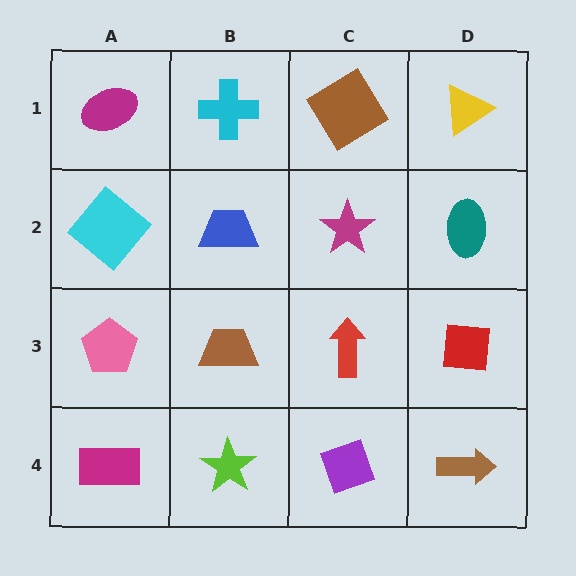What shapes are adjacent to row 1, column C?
A magenta star (row 2, column C), a cyan cross (row 1, column B), a yellow triangle (row 1, column D).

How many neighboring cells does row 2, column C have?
4.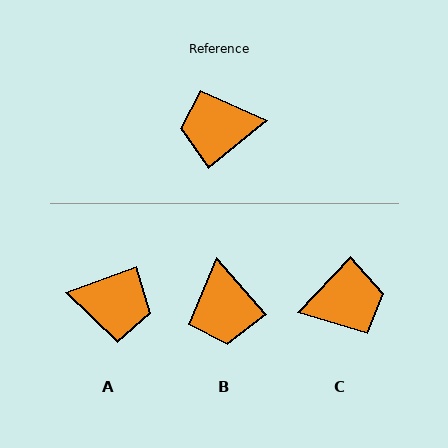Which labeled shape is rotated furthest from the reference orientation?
C, about 173 degrees away.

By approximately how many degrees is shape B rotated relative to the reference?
Approximately 92 degrees counter-clockwise.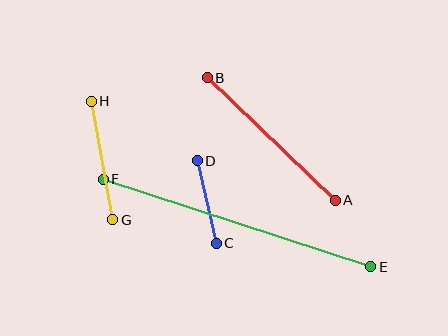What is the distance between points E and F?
The distance is approximately 281 pixels.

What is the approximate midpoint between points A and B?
The midpoint is at approximately (271, 139) pixels.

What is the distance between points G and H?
The distance is approximately 121 pixels.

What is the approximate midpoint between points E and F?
The midpoint is at approximately (237, 223) pixels.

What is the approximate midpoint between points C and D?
The midpoint is at approximately (207, 202) pixels.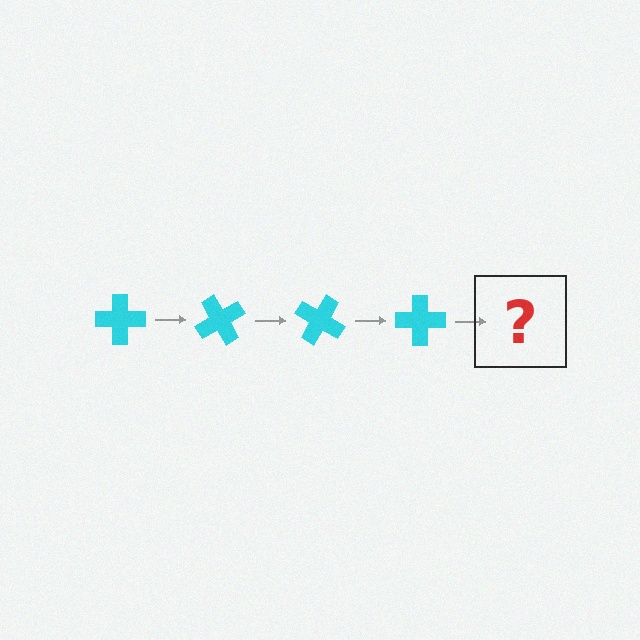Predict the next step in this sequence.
The next step is a cyan cross rotated 240 degrees.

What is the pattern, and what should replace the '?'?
The pattern is that the cross rotates 60 degrees each step. The '?' should be a cyan cross rotated 240 degrees.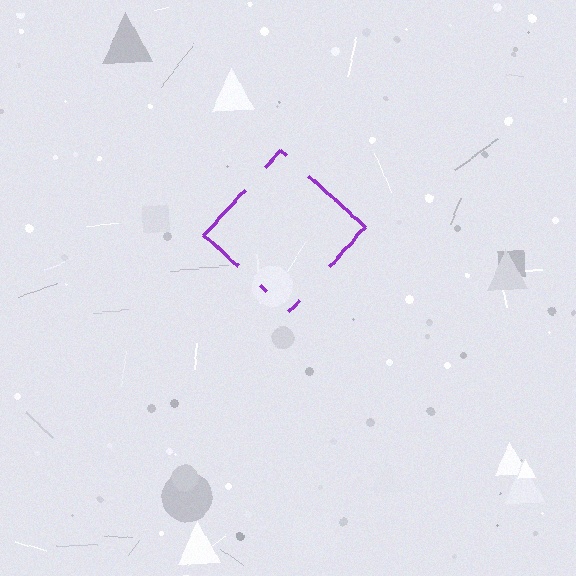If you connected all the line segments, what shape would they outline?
They would outline a diamond.